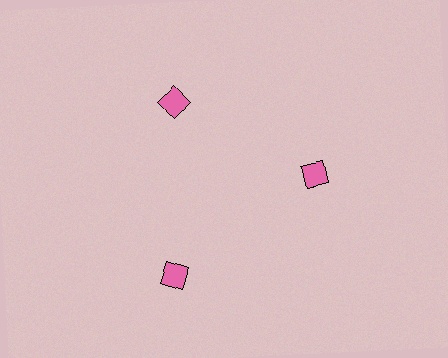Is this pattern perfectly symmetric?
No. The 3 pink squares are arranged in a ring, but one element near the 7 o'clock position is pushed outward from the center, breaking the 3-fold rotational symmetry.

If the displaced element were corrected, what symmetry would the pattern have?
It would have 3-fold rotational symmetry — the pattern would map onto itself every 120 degrees.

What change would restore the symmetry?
The symmetry would be restored by moving it inward, back onto the ring so that all 3 squares sit at equal angles and equal distance from the center.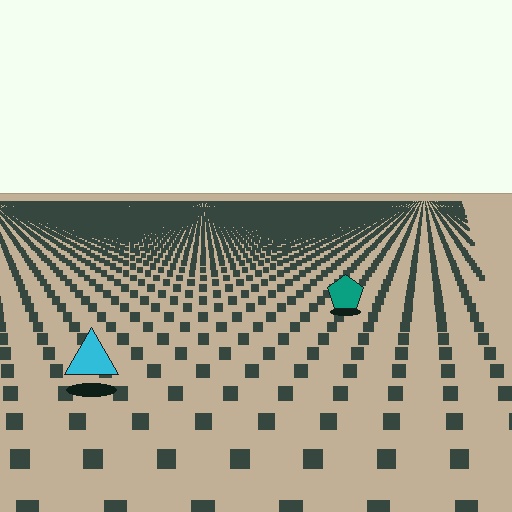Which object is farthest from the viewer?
The teal pentagon is farthest from the viewer. It appears smaller and the ground texture around it is denser.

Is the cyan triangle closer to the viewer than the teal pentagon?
Yes. The cyan triangle is closer — you can tell from the texture gradient: the ground texture is coarser near it.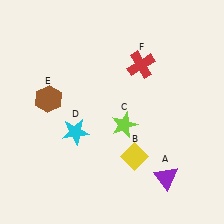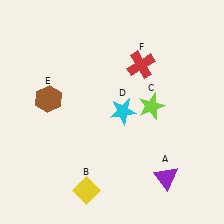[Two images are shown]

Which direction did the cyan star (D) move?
The cyan star (D) moved right.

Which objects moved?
The objects that moved are: the yellow diamond (B), the lime star (C), the cyan star (D).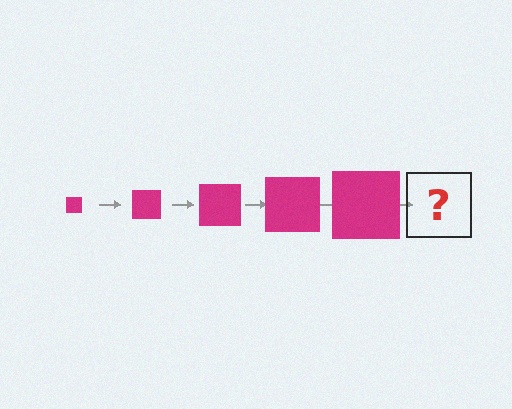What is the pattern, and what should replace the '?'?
The pattern is that the square gets progressively larger each step. The '?' should be a magenta square, larger than the previous one.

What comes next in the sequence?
The next element should be a magenta square, larger than the previous one.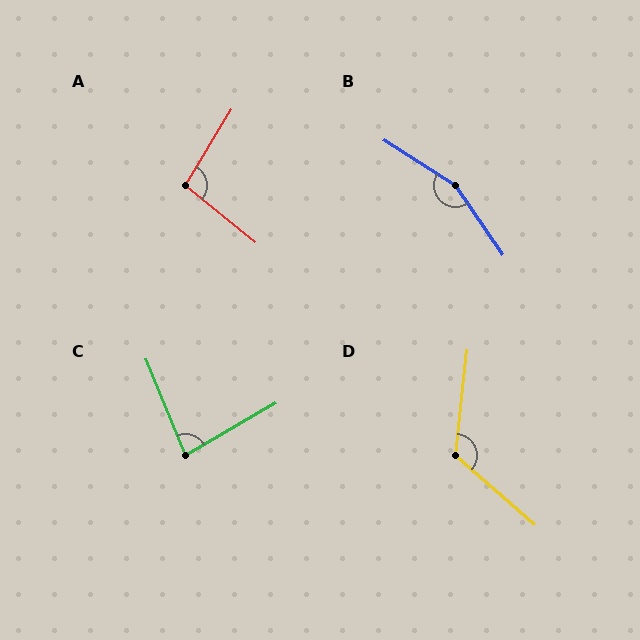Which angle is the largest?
B, at approximately 157 degrees.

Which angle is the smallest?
C, at approximately 82 degrees.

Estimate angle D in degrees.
Approximately 125 degrees.